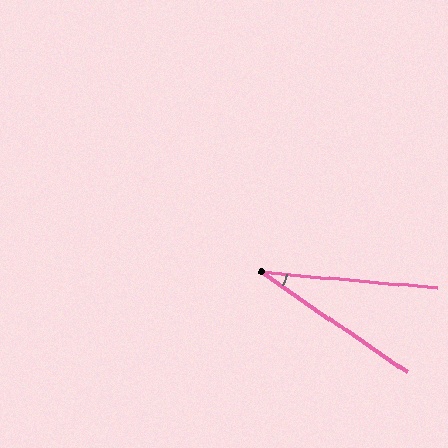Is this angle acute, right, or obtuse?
It is acute.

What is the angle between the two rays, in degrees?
Approximately 29 degrees.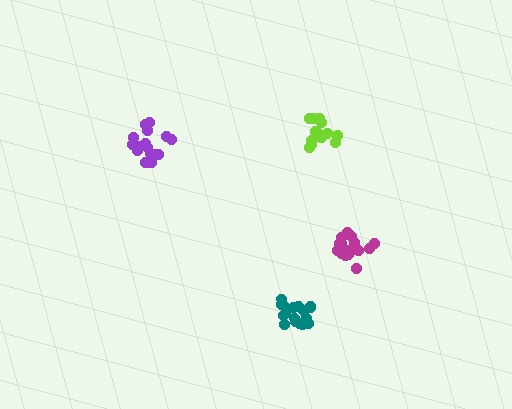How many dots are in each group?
Group 1: 18 dots, Group 2: 19 dots, Group 3: 15 dots, Group 4: 19 dots (71 total).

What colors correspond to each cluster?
The clusters are colored: purple, teal, lime, magenta.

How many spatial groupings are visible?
There are 4 spatial groupings.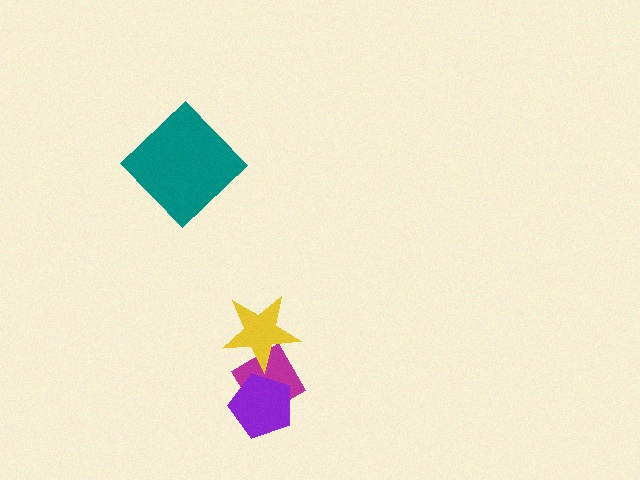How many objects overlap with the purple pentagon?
1 object overlaps with the purple pentagon.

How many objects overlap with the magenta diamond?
2 objects overlap with the magenta diamond.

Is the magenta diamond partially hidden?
Yes, it is partially covered by another shape.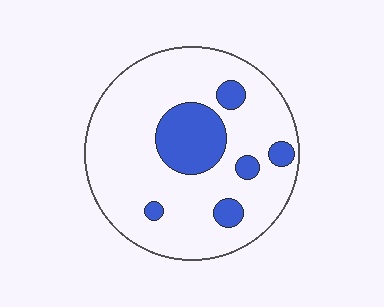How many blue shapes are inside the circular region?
6.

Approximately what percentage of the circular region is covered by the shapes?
Approximately 20%.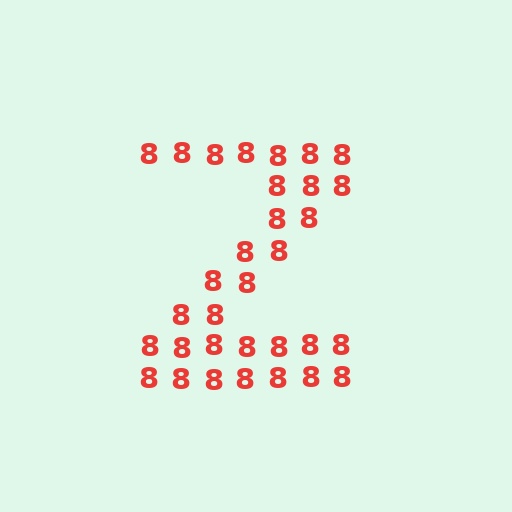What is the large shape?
The large shape is the letter Z.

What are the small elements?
The small elements are digit 8's.